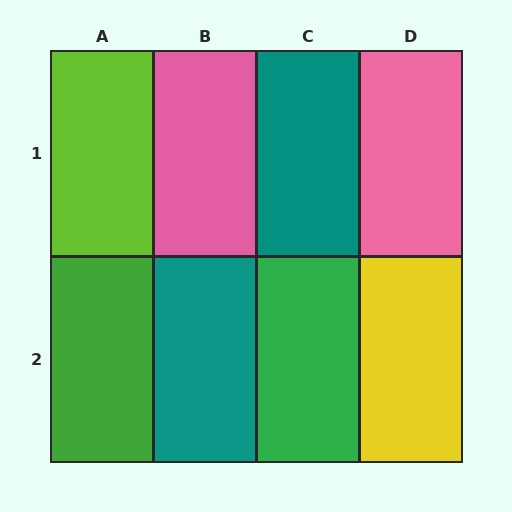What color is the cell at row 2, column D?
Yellow.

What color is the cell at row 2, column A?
Green.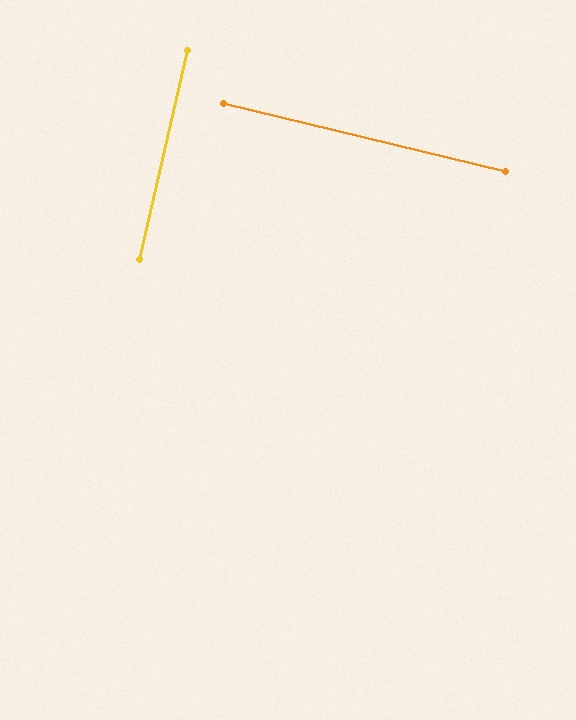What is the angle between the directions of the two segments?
Approximately 89 degrees.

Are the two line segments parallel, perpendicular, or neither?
Perpendicular — they meet at approximately 89°.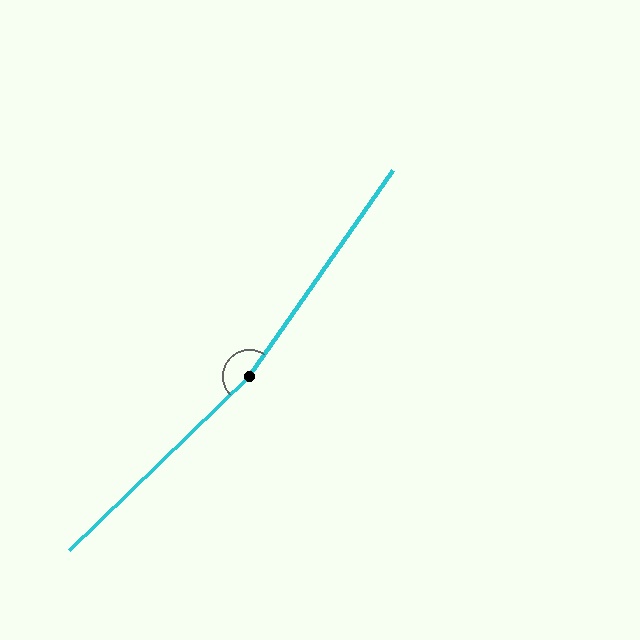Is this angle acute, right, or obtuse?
It is obtuse.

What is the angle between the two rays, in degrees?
Approximately 169 degrees.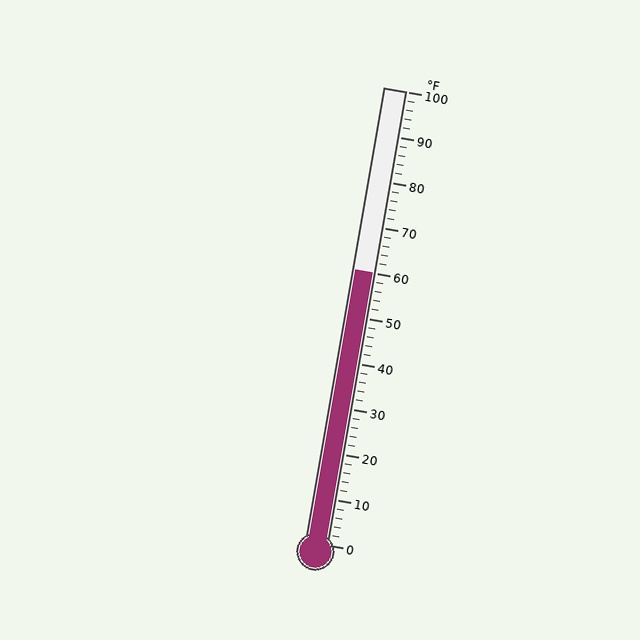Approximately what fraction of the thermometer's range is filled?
The thermometer is filled to approximately 60% of its range.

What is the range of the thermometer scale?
The thermometer scale ranges from 0°F to 100°F.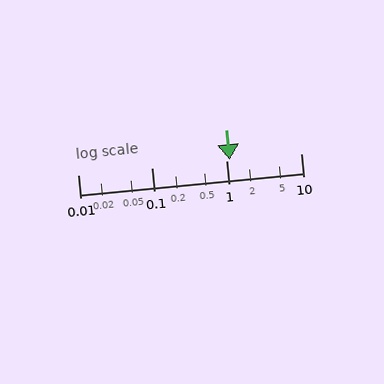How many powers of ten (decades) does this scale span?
The scale spans 3 decades, from 0.01 to 10.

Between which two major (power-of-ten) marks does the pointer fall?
The pointer is between 1 and 10.